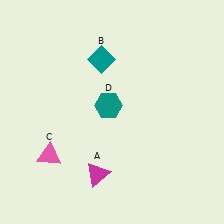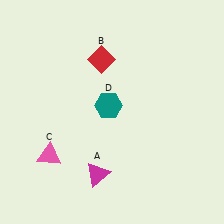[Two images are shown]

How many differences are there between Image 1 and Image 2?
There is 1 difference between the two images.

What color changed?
The diamond (B) changed from teal in Image 1 to red in Image 2.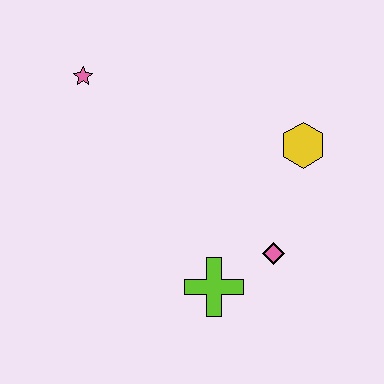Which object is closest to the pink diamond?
The lime cross is closest to the pink diamond.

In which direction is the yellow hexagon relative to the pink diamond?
The yellow hexagon is above the pink diamond.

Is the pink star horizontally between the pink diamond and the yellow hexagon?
No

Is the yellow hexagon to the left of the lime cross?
No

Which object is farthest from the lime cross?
The pink star is farthest from the lime cross.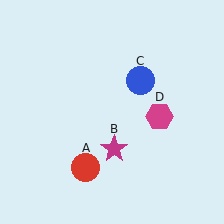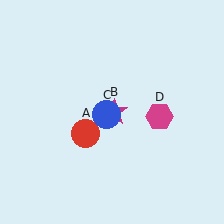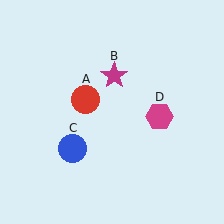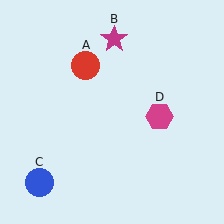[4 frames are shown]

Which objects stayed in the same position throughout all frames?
Magenta hexagon (object D) remained stationary.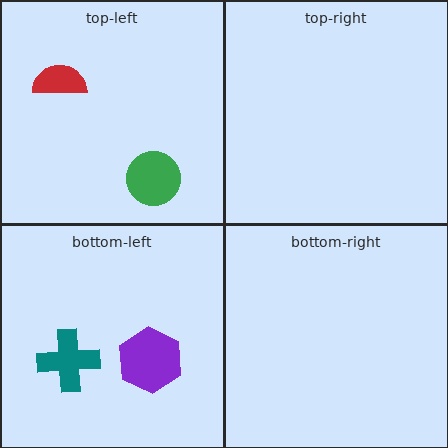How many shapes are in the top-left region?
2.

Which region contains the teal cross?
The bottom-left region.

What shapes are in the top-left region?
The red semicircle, the green circle.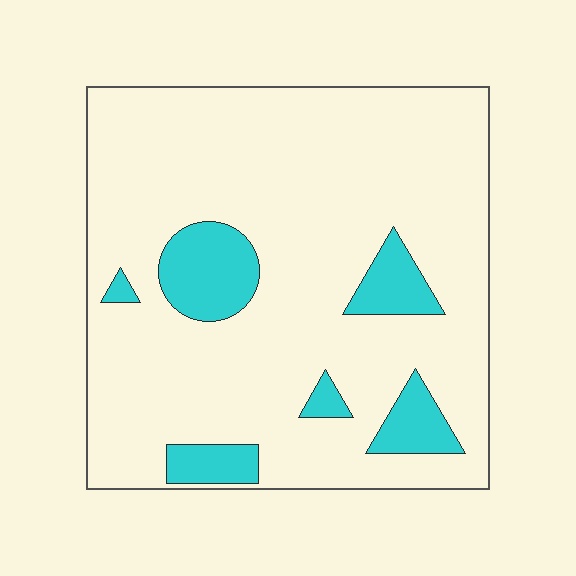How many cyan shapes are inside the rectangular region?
6.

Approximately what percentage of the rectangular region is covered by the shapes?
Approximately 15%.